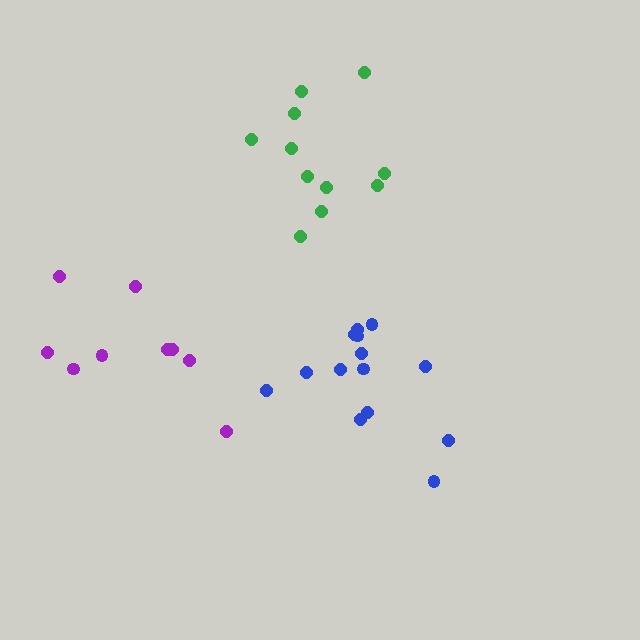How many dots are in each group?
Group 1: 14 dots, Group 2: 9 dots, Group 3: 11 dots (34 total).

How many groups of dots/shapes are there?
There are 3 groups.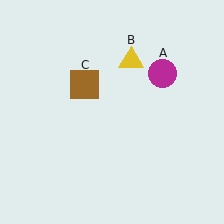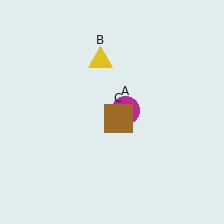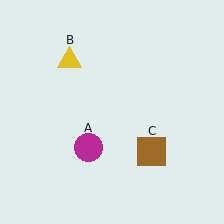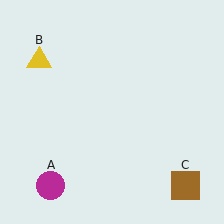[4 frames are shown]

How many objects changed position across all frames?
3 objects changed position: magenta circle (object A), yellow triangle (object B), brown square (object C).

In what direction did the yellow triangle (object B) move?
The yellow triangle (object B) moved left.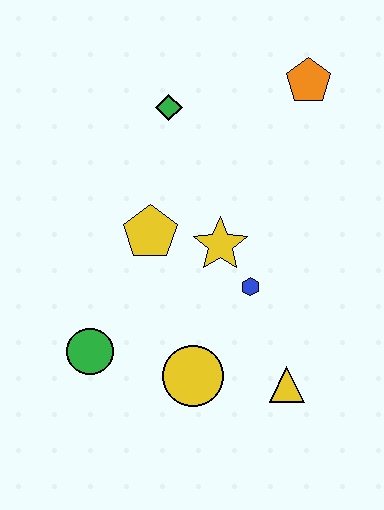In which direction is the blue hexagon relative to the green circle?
The blue hexagon is to the right of the green circle.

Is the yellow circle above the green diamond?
No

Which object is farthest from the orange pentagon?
The green circle is farthest from the orange pentagon.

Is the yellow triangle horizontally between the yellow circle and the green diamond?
No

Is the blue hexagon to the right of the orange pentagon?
No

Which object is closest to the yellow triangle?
The yellow circle is closest to the yellow triangle.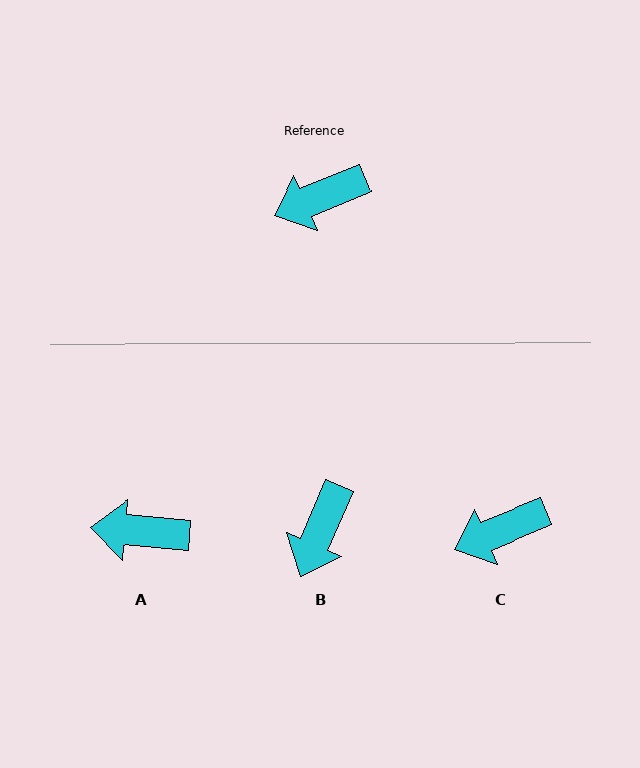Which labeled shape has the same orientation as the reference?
C.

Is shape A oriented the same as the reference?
No, it is off by about 27 degrees.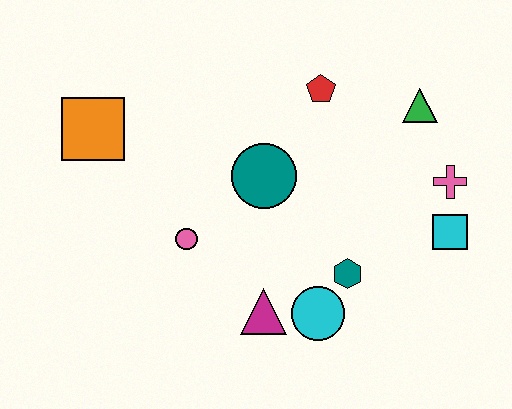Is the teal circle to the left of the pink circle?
No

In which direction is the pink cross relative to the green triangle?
The pink cross is below the green triangle.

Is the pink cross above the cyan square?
Yes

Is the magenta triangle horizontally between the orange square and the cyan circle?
Yes